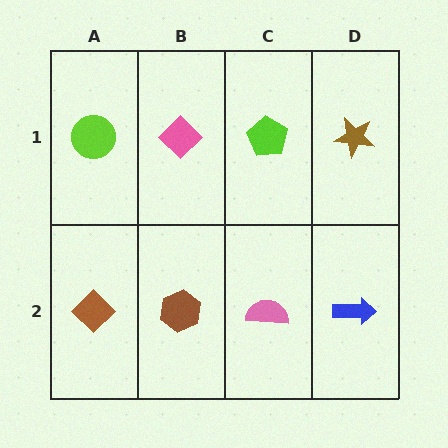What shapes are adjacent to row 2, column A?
A lime circle (row 1, column A), a brown hexagon (row 2, column B).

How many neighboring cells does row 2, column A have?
2.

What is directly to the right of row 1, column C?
A brown star.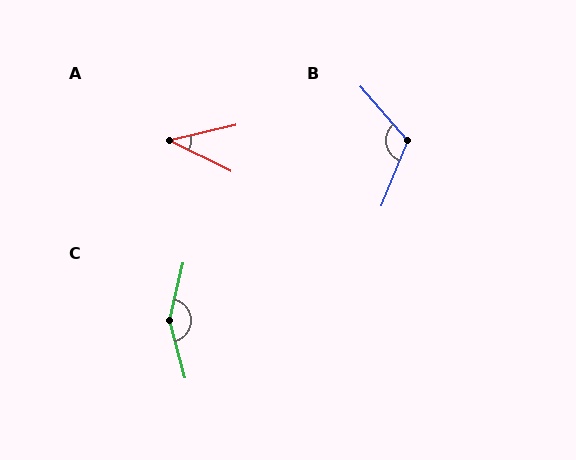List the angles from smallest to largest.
A (39°), B (116°), C (152°).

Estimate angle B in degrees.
Approximately 116 degrees.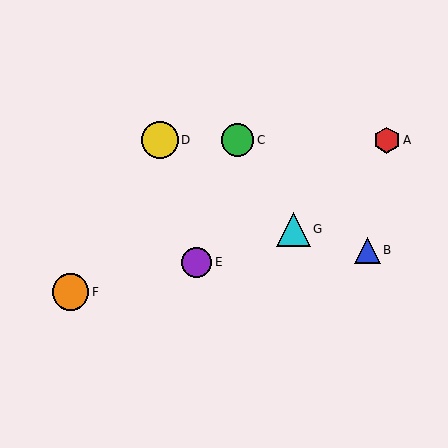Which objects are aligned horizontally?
Objects A, C, D are aligned horizontally.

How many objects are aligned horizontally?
3 objects (A, C, D) are aligned horizontally.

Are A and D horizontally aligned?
Yes, both are at y≈140.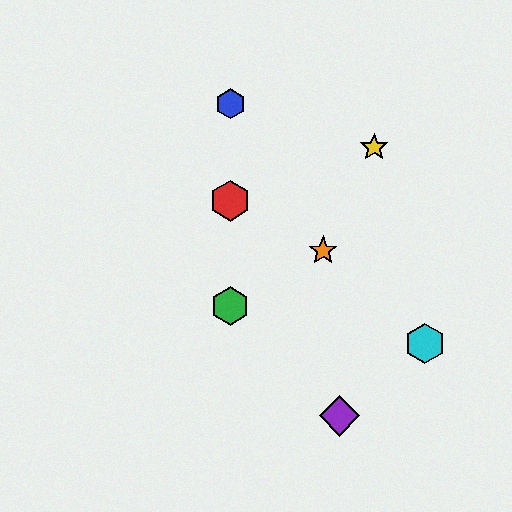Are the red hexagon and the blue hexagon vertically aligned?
Yes, both are at x≈230.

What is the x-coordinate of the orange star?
The orange star is at x≈323.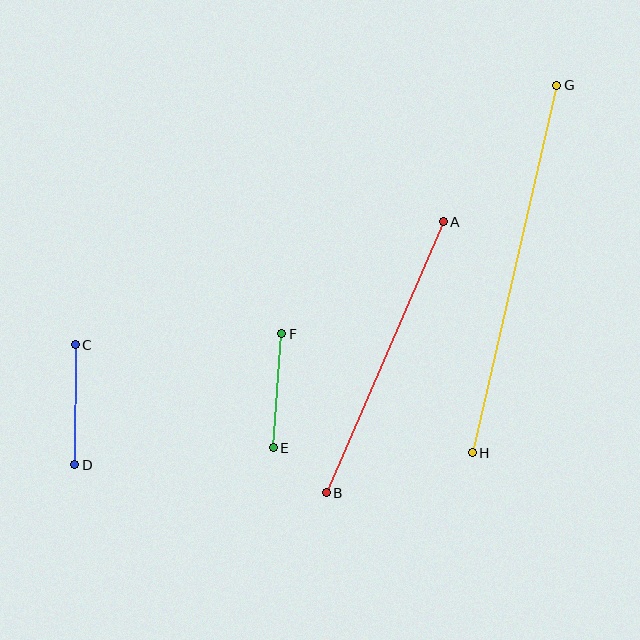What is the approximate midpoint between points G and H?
The midpoint is at approximately (515, 269) pixels.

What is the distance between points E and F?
The distance is approximately 114 pixels.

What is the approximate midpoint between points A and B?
The midpoint is at approximately (385, 357) pixels.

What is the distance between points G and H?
The distance is approximately 377 pixels.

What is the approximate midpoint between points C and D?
The midpoint is at approximately (75, 405) pixels.